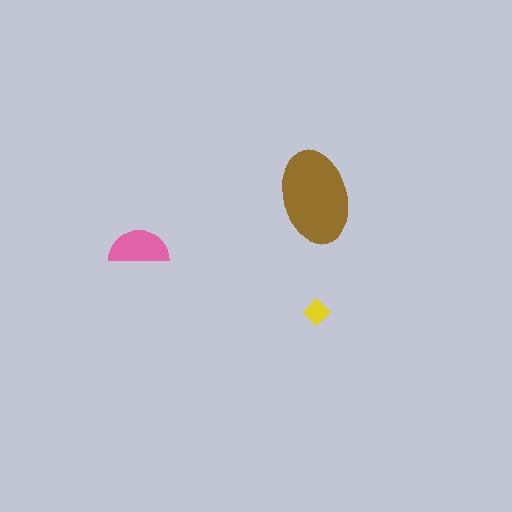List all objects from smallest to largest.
The yellow diamond, the pink semicircle, the brown ellipse.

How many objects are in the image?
There are 3 objects in the image.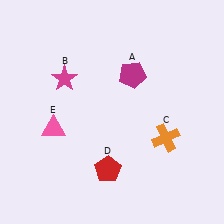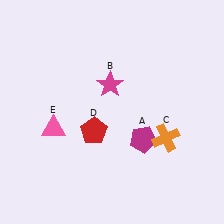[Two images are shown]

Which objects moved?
The objects that moved are: the magenta pentagon (A), the magenta star (B), the red pentagon (D).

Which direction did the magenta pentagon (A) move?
The magenta pentagon (A) moved down.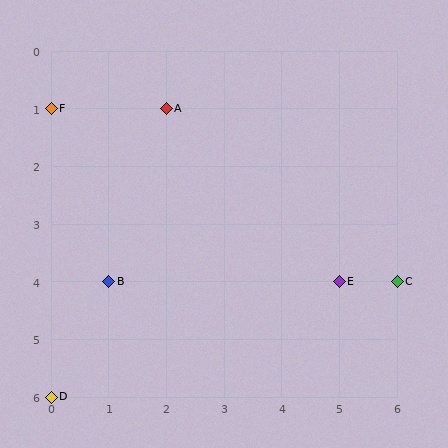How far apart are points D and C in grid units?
Points D and C are 6 columns and 2 rows apart (about 6.3 grid units diagonally).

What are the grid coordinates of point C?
Point C is at grid coordinates (6, 4).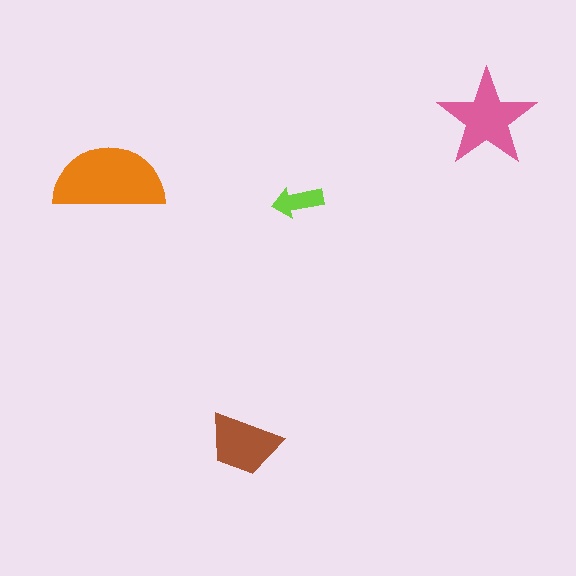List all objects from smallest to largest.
The lime arrow, the brown trapezoid, the pink star, the orange semicircle.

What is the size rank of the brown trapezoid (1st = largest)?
3rd.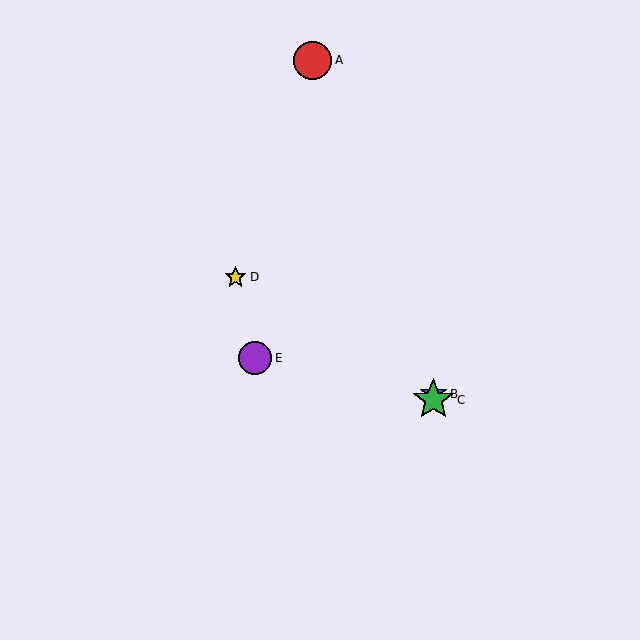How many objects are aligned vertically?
2 objects (B, C) are aligned vertically.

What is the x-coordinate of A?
Object A is at x≈313.